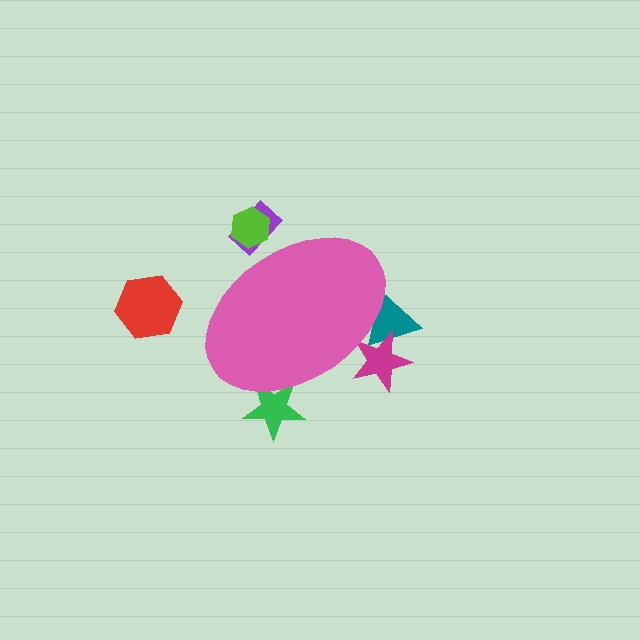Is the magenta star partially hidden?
Yes, the magenta star is partially hidden behind the pink ellipse.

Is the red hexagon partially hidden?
No, the red hexagon is fully visible.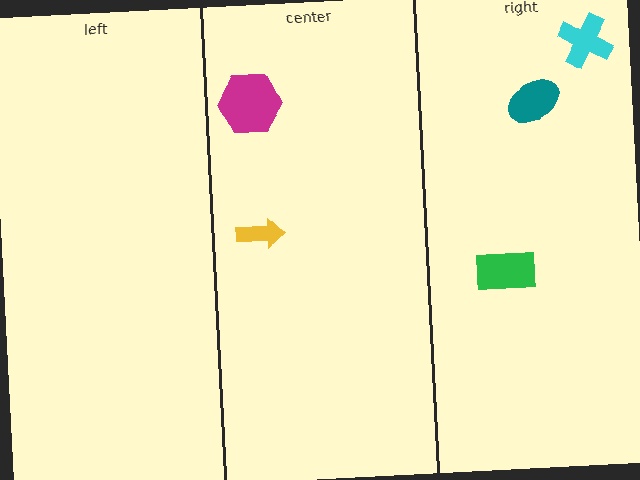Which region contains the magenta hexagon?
The center region.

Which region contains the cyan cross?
The right region.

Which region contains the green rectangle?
The right region.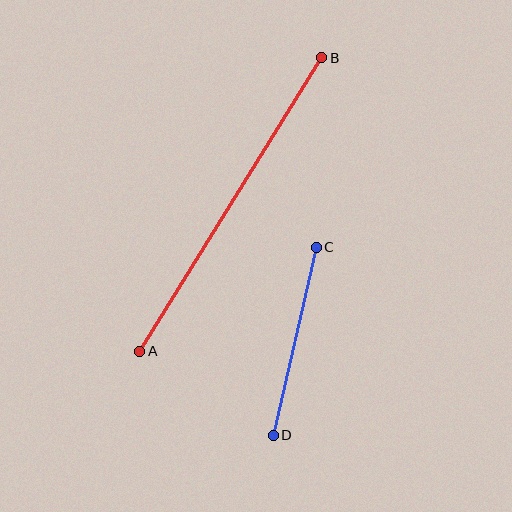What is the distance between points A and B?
The distance is approximately 345 pixels.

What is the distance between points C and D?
The distance is approximately 193 pixels.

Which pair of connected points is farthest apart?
Points A and B are farthest apart.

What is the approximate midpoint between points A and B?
The midpoint is at approximately (231, 205) pixels.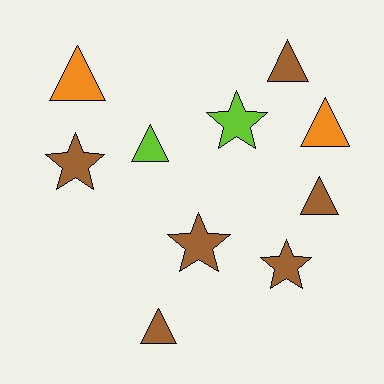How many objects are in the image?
There are 10 objects.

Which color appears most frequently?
Brown, with 6 objects.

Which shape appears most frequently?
Triangle, with 6 objects.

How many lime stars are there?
There is 1 lime star.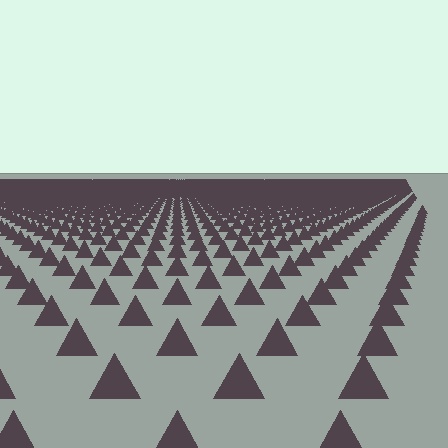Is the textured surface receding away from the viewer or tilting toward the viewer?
The surface is receding away from the viewer. Texture elements get smaller and denser toward the top.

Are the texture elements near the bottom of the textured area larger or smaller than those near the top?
Larger. Near the bottom, elements are closer to the viewer and appear at a bigger on-screen size.